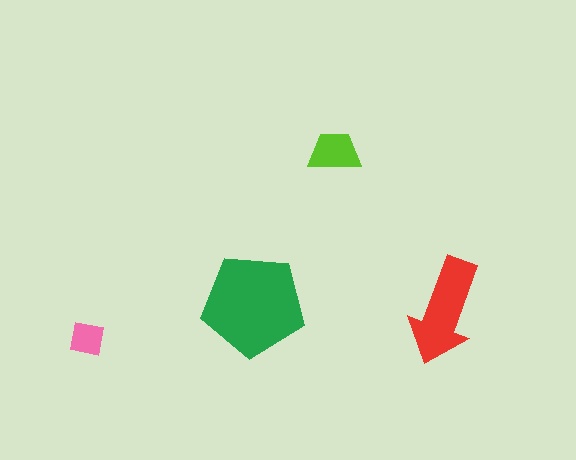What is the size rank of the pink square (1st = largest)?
4th.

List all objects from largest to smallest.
The green pentagon, the red arrow, the lime trapezoid, the pink square.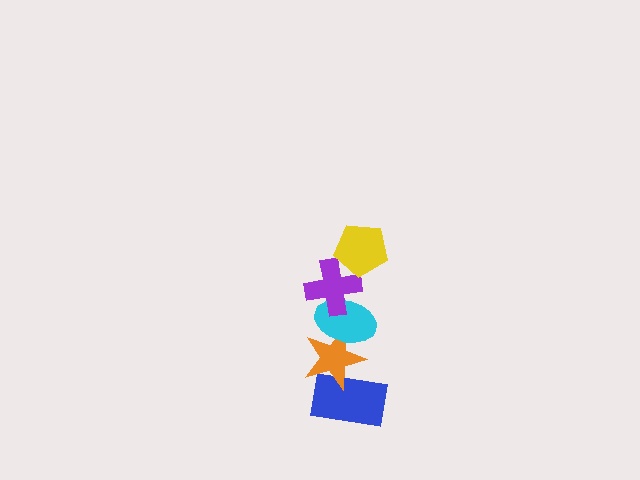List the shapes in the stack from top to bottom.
From top to bottom: the yellow pentagon, the purple cross, the cyan ellipse, the orange star, the blue rectangle.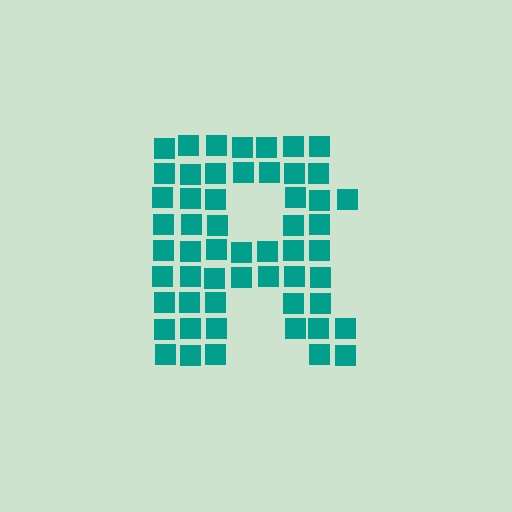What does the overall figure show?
The overall figure shows the letter R.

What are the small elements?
The small elements are squares.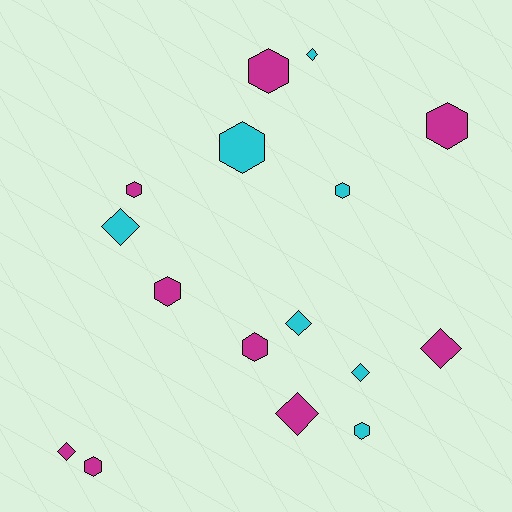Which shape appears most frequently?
Hexagon, with 9 objects.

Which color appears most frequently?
Magenta, with 9 objects.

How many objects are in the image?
There are 16 objects.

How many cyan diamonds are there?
There are 4 cyan diamonds.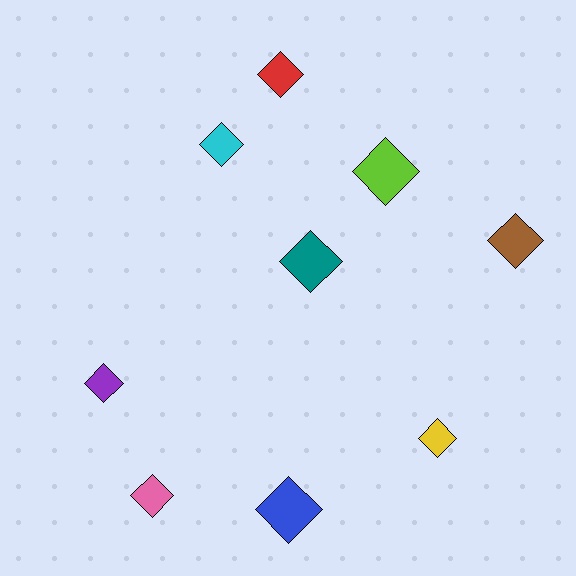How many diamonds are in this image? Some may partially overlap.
There are 9 diamonds.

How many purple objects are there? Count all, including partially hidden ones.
There is 1 purple object.